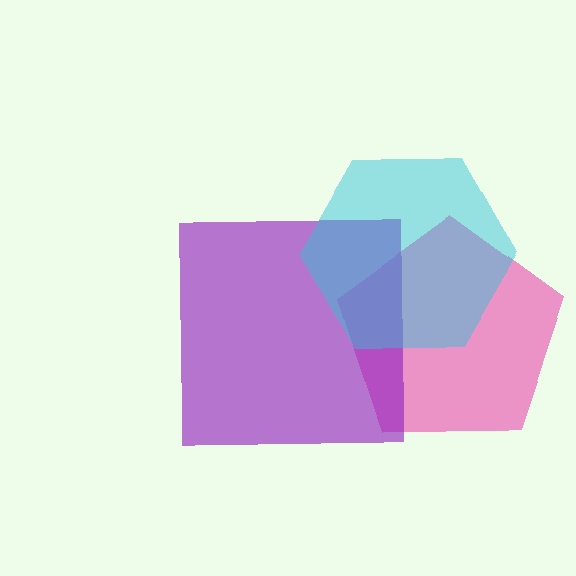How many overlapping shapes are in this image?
There are 3 overlapping shapes in the image.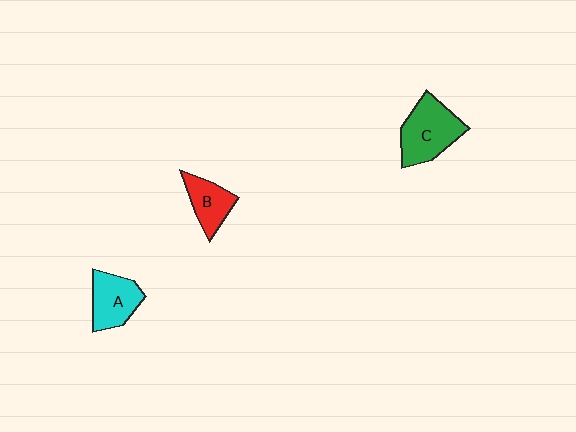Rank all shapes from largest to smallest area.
From largest to smallest: C (green), A (cyan), B (red).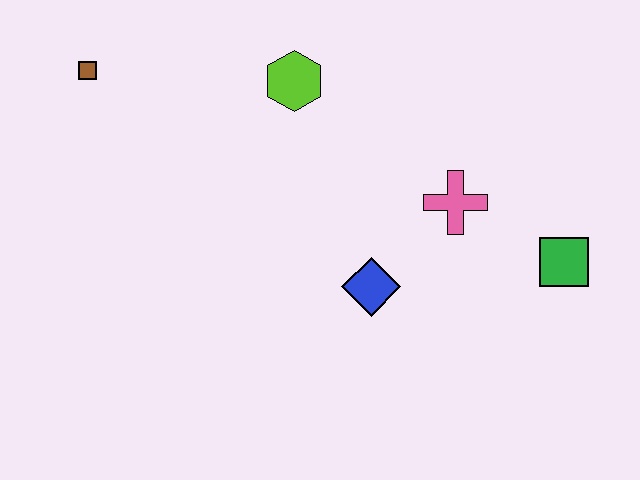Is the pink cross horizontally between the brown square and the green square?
Yes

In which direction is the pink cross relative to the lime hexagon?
The pink cross is to the right of the lime hexagon.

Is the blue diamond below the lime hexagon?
Yes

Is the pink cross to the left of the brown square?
No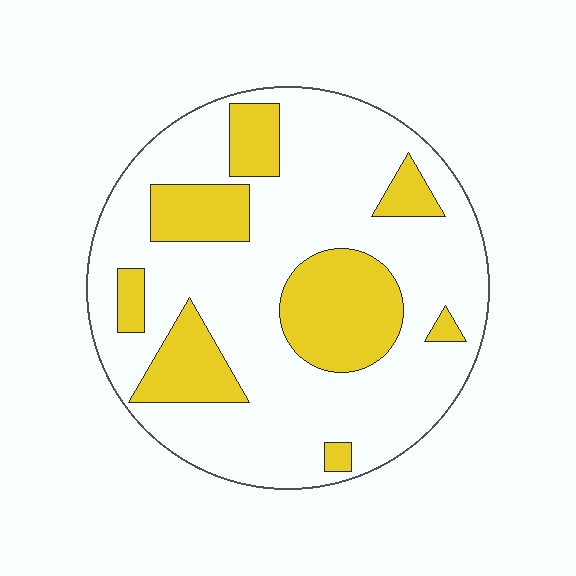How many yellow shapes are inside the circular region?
8.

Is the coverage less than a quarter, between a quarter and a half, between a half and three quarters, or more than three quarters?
Between a quarter and a half.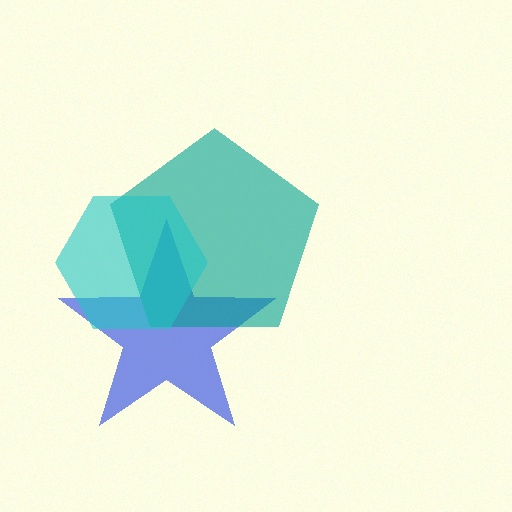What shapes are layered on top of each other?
The layered shapes are: a blue star, a teal pentagon, a cyan hexagon.